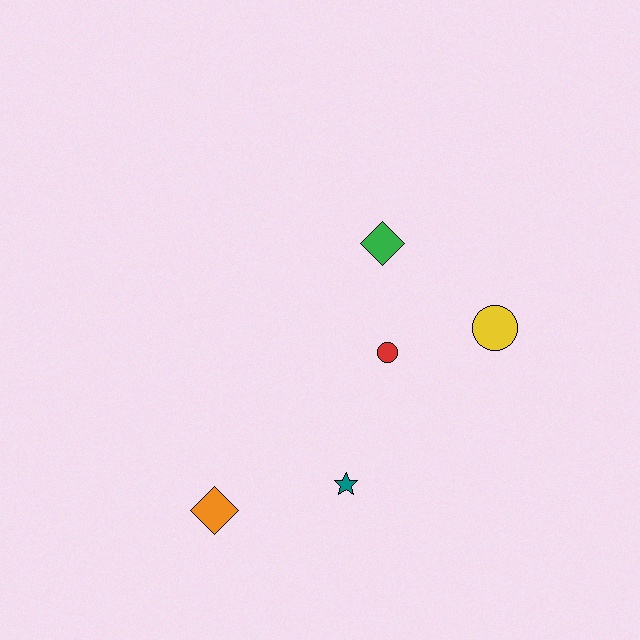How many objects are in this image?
There are 5 objects.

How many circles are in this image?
There are 2 circles.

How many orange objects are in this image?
There is 1 orange object.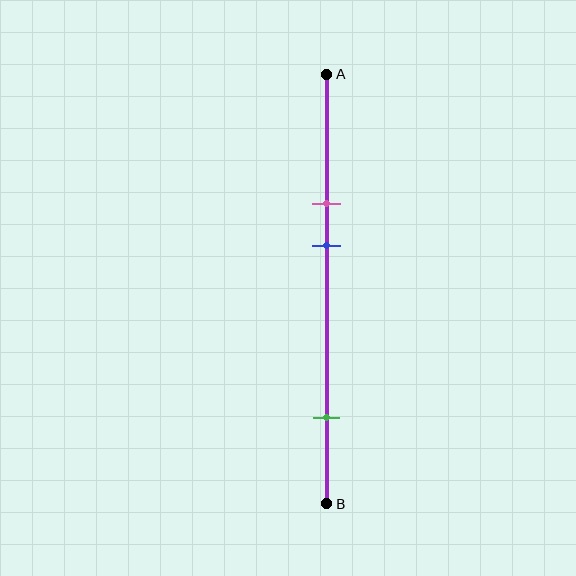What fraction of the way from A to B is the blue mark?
The blue mark is approximately 40% (0.4) of the way from A to B.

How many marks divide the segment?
There are 3 marks dividing the segment.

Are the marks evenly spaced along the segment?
No, the marks are not evenly spaced.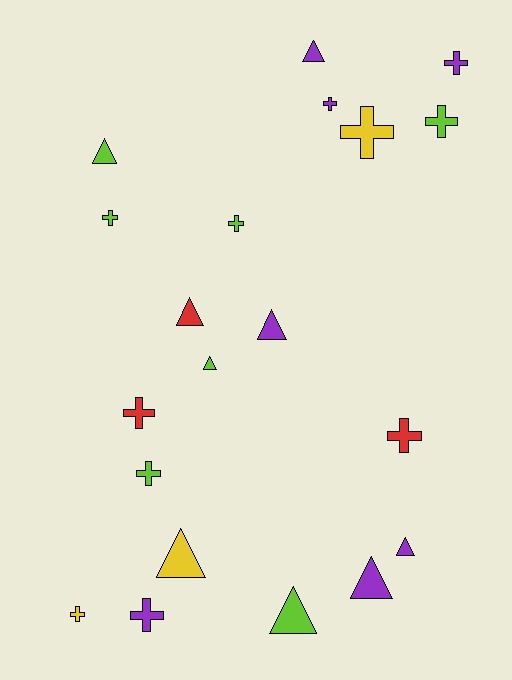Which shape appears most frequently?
Cross, with 11 objects.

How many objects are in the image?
There are 20 objects.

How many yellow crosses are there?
There are 2 yellow crosses.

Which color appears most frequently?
Lime, with 7 objects.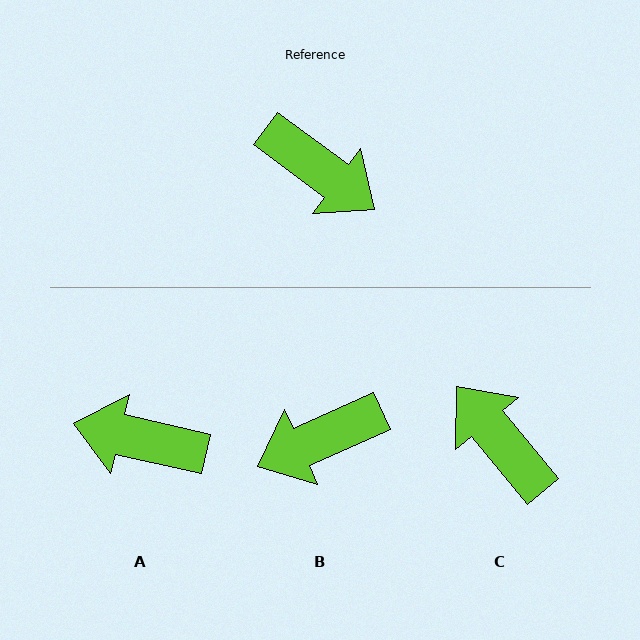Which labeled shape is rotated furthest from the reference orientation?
C, about 166 degrees away.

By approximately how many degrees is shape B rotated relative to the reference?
Approximately 120 degrees clockwise.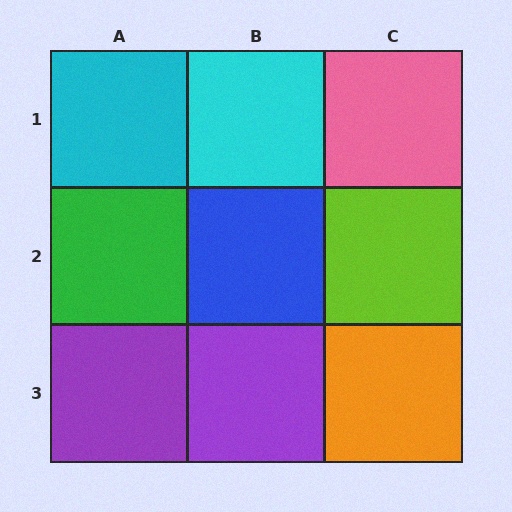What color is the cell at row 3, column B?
Purple.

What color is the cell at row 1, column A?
Cyan.